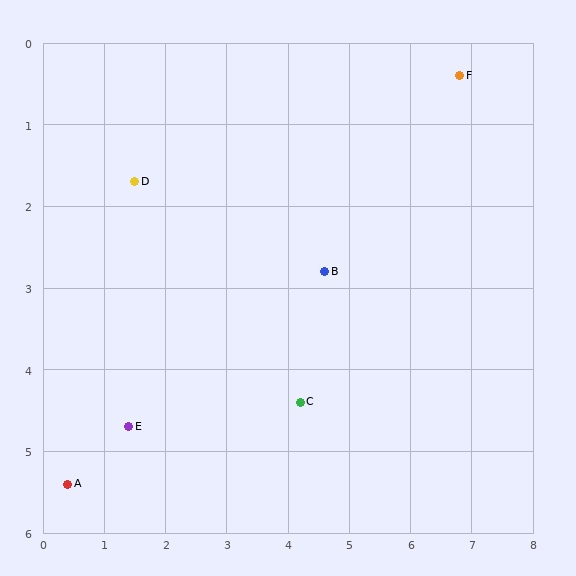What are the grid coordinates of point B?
Point B is at approximately (4.6, 2.8).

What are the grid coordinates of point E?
Point E is at approximately (1.4, 4.7).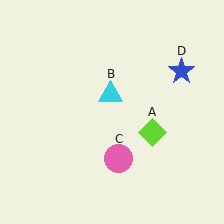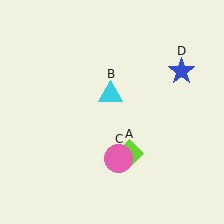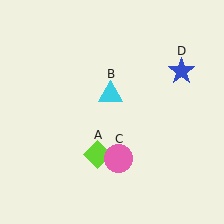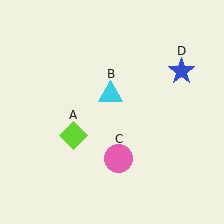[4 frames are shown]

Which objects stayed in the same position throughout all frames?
Cyan triangle (object B) and pink circle (object C) and blue star (object D) remained stationary.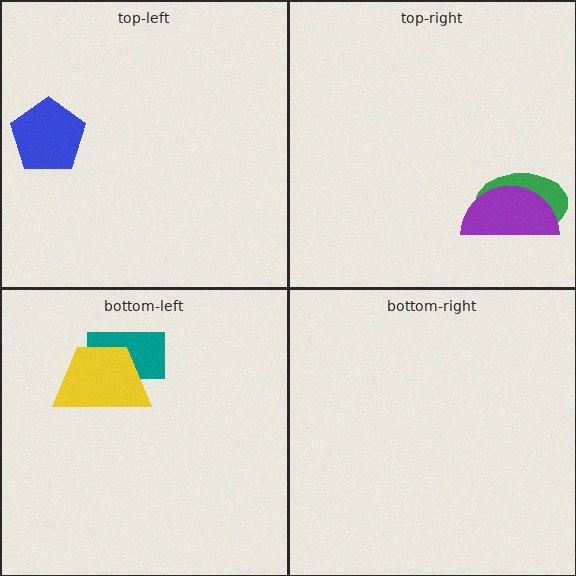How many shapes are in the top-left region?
1.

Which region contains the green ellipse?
The top-right region.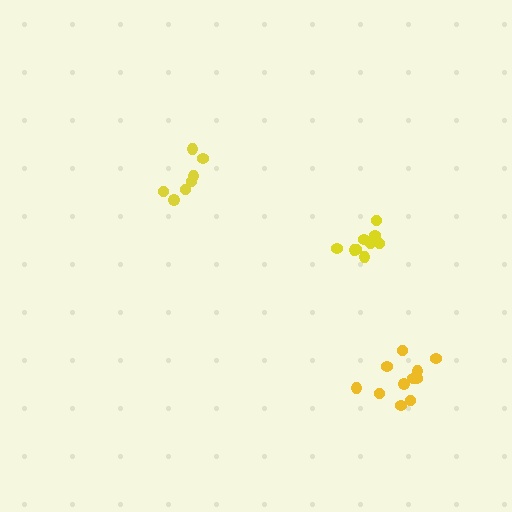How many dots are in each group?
Group 1: 7 dots, Group 2: 9 dots, Group 3: 11 dots (27 total).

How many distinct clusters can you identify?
There are 3 distinct clusters.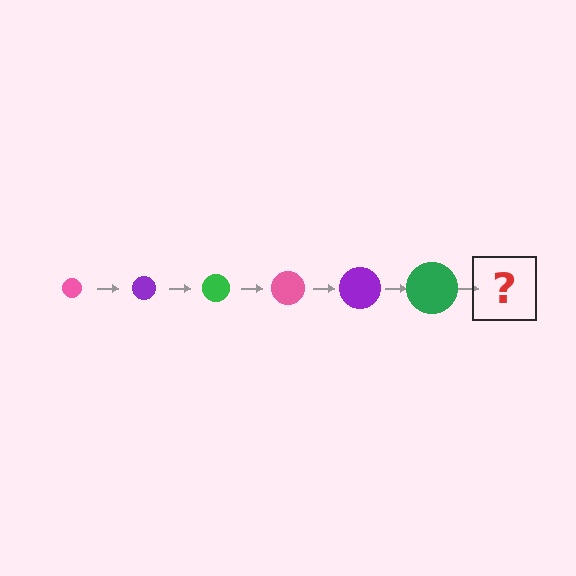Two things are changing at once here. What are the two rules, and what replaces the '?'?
The two rules are that the circle grows larger each step and the color cycles through pink, purple, and green. The '?' should be a pink circle, larger than the previous one.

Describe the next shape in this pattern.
It should be a pink circle, larger than the previous one.